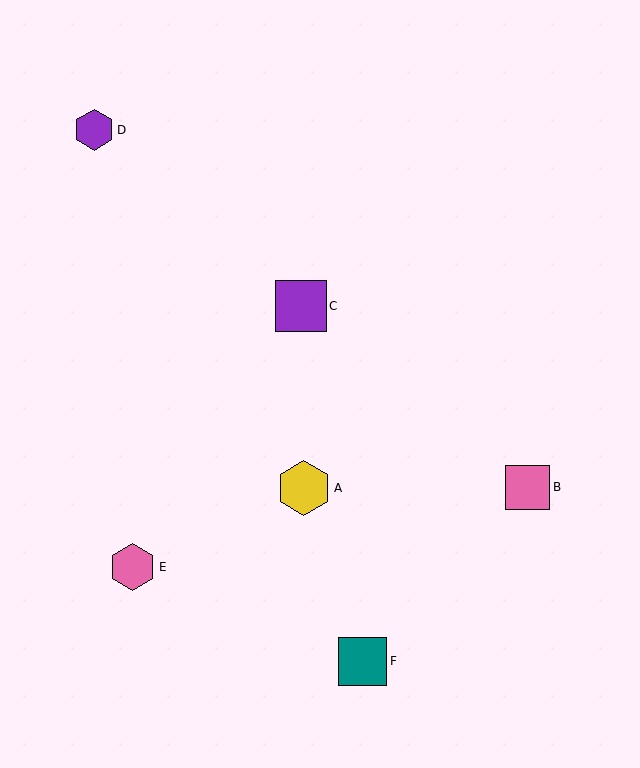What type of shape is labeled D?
Shape D is a purple hexagon.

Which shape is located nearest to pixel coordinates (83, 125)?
The purple hexagon (labeled D) at (94, 130) is nearest to that location.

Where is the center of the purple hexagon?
The center of the purple hexagon is at (94, 130).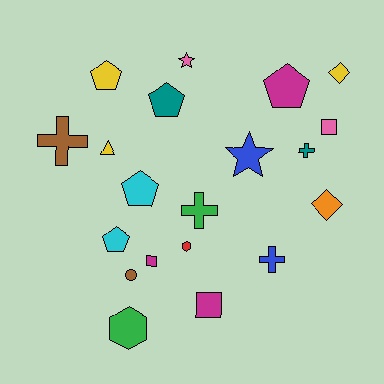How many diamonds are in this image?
There are 2 diamonds.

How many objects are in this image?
There are 20 objects.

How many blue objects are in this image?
There are 2 blue objects.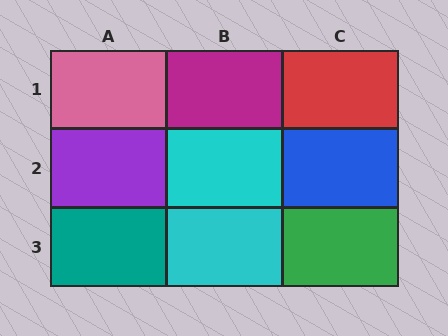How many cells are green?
1 cell is green.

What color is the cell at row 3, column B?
Cyan.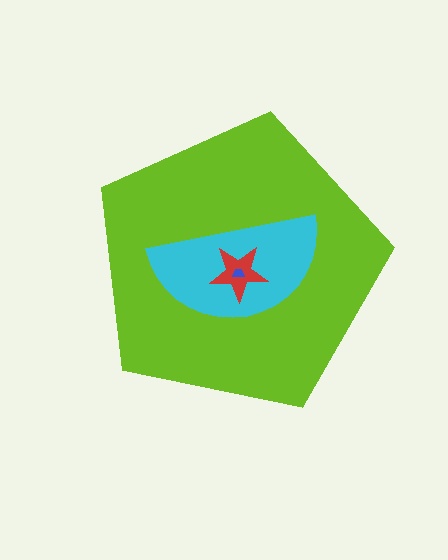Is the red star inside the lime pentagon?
Yes.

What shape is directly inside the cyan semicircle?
The red star.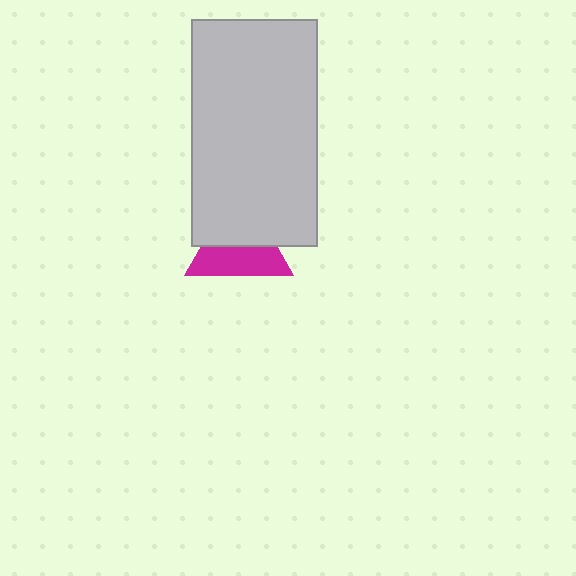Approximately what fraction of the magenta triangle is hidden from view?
Roughly 50% of the magenta triangle is hidden behind the light gray rectangle.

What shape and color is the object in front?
The object in front is a light gray rectangle.